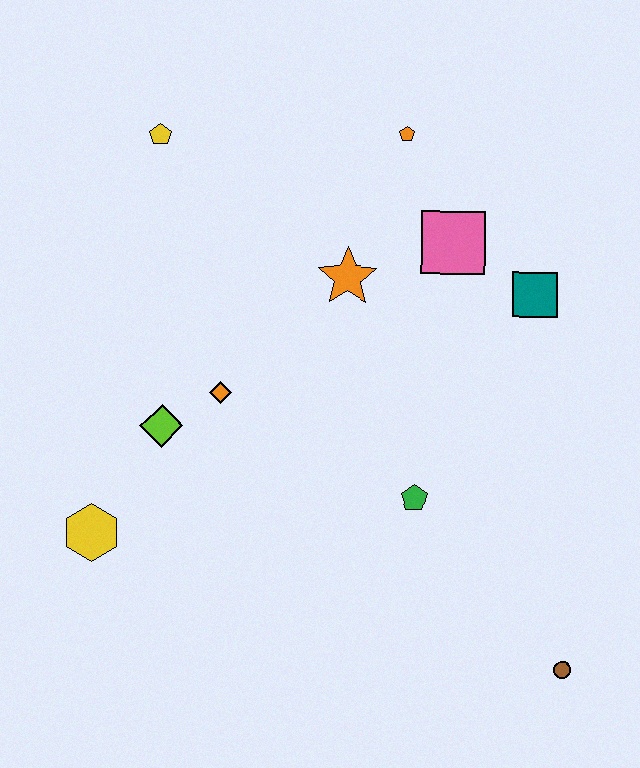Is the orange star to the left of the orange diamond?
No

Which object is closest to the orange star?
The pink square is closest to the orange star.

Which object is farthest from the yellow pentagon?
The brown circle is farthest from the yellow pentagon.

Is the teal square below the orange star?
Yes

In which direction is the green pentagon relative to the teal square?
The green pentagon is below the teal square.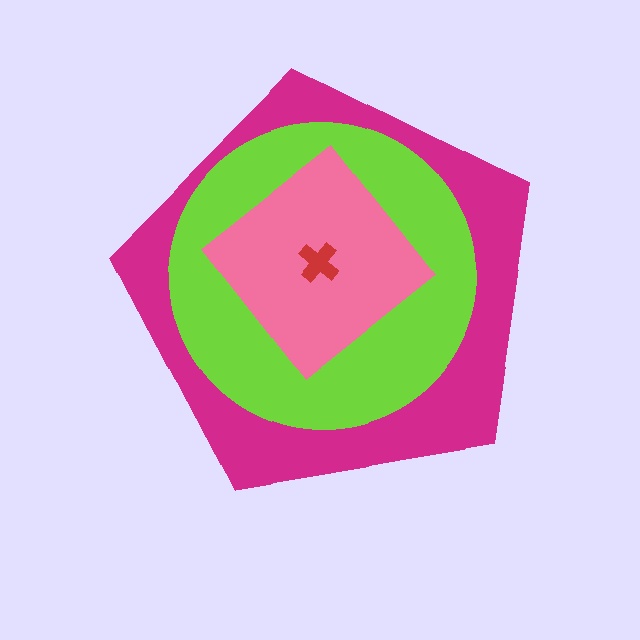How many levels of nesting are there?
4.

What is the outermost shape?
The magenta pentagon.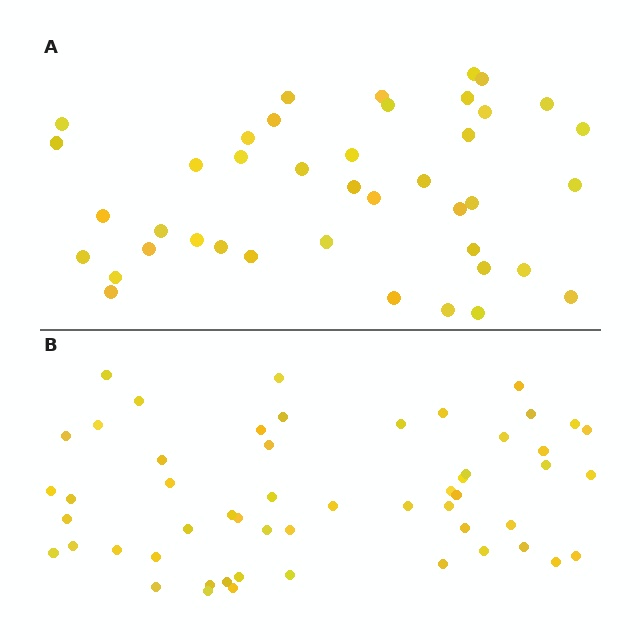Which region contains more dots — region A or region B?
Region B (the bottom region) has more dots.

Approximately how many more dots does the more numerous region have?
Region B has approximately 15 more dots than region A.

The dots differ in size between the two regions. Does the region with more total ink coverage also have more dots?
No. Region A has more total ink coverage because its dots are larger, but region B actually contains more individual dots. Total area can be misleading — the number of items is what matters here.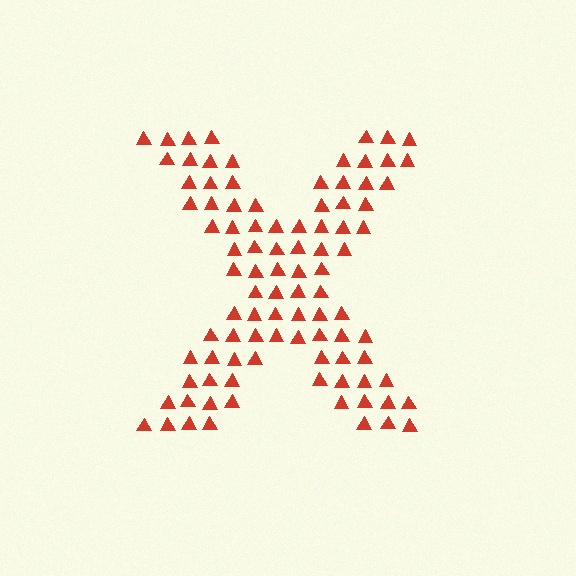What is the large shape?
The large shape is the letter X.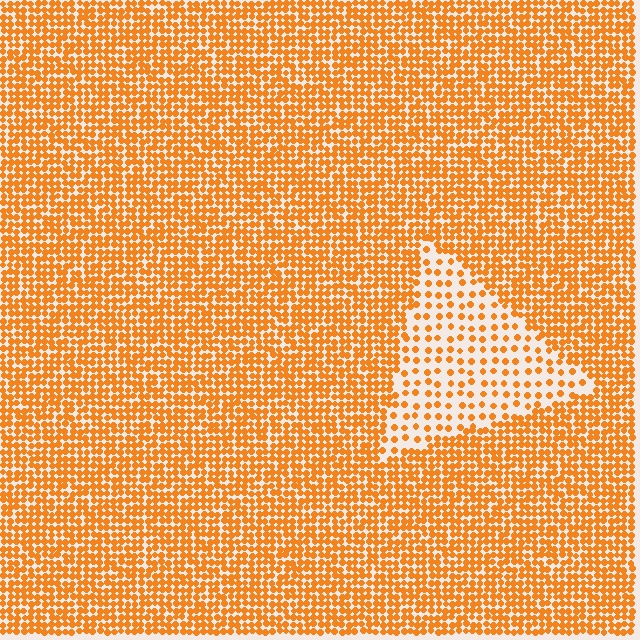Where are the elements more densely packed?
The elements are more densely packed outside the triangle boundary.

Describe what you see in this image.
The image contains small orange elements arranged at two different densities. A triangle-shaped region is visible where the elements are less densely packed than the surrounding area.